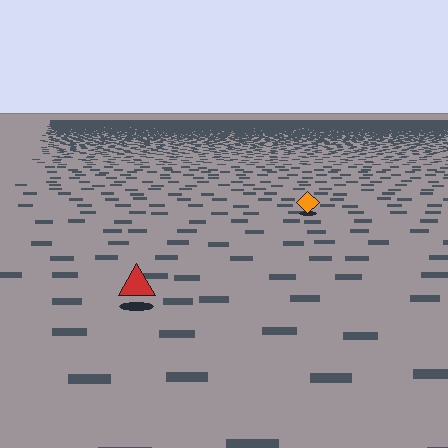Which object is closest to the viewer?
The red triangle is closest. The texture marks near it are larger and more spread out.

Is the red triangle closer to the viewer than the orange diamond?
Yes. The red triangle is closer — you can tell from the texture gradient: the ground texture is coarser near it.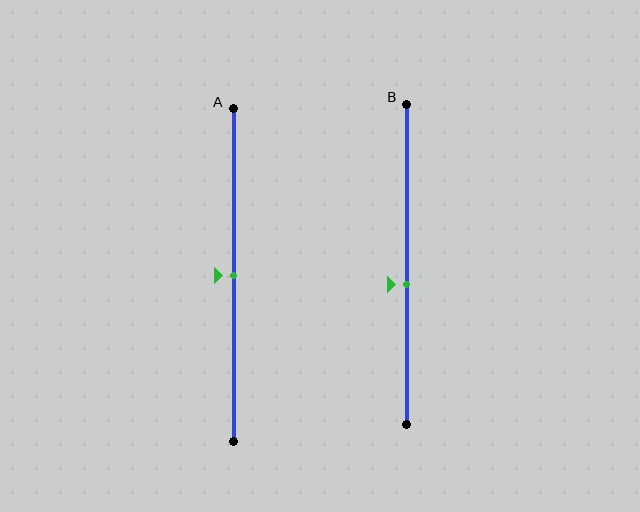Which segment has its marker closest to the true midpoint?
Segment A has its marker closest to the true midpoint.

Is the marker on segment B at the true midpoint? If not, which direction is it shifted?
No, the marker on segment B is shifted downward by about 6% of the segment length.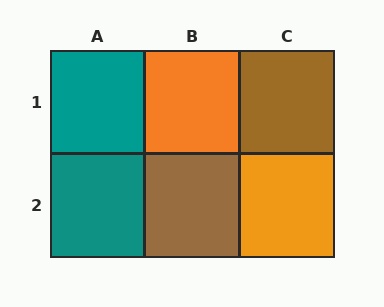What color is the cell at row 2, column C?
Orange.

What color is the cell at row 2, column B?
Brown.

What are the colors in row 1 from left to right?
Teal, orange, brown.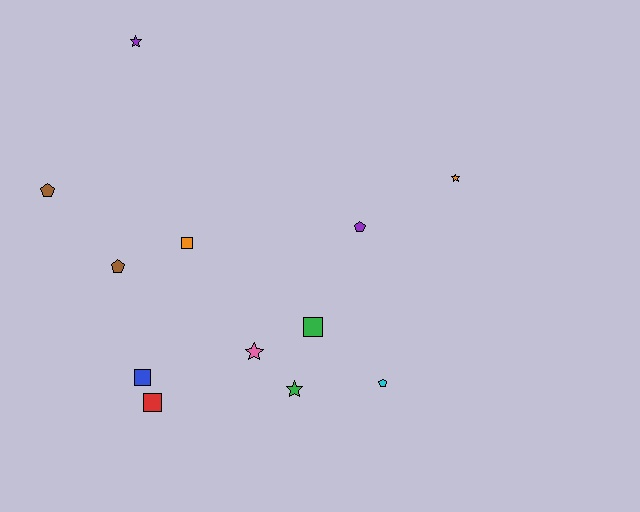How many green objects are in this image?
There are 2 green objects.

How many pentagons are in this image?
There are 4 pentagons.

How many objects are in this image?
There are 12 objects.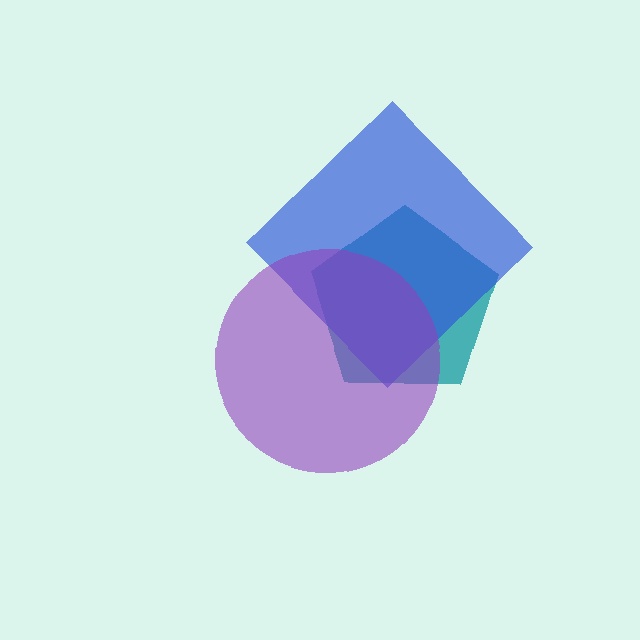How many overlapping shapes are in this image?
There are 3 overlapping shapes in the image.